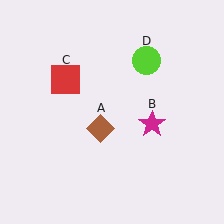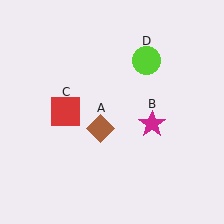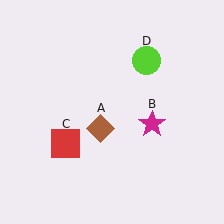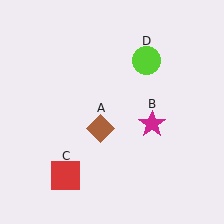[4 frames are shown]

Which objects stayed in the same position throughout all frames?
Brown diamond (object A) and magenta star (object B) and lime circle (object D) remained stationary.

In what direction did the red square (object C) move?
The red square (object C) moved down.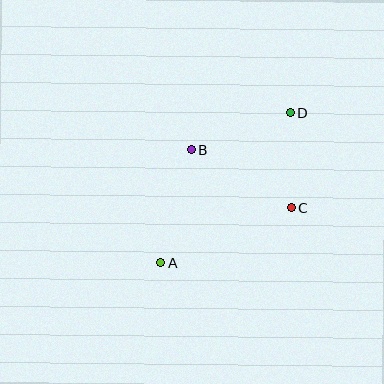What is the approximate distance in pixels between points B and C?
The distance between B and C is approximately 115 pixels.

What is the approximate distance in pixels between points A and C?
The distance between A and C is approximately 141 pixels.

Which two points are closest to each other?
Points C and D are closest to each other.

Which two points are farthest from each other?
Points A and D are farthest from each other.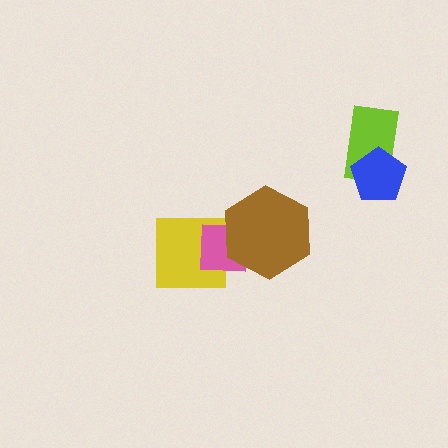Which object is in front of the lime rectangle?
The blue pentagon is in front of the lime rectangle.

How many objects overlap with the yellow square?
1 object overlaps with the yellow square.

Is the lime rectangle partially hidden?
Yes, it is partially covered by another shape.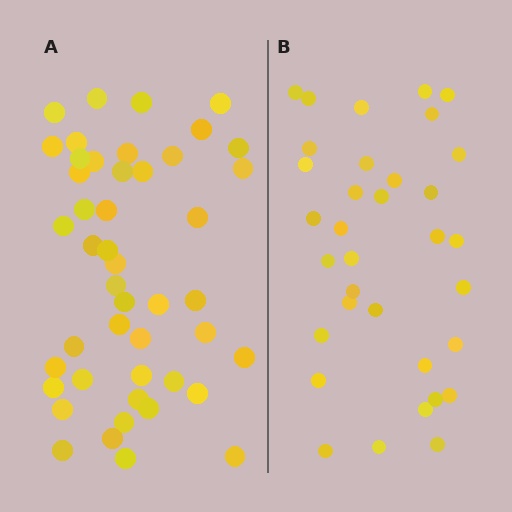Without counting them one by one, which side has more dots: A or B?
Region A (the left region) has more dots.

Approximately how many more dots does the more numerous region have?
Region A has roughly 12 or so more dots than region B.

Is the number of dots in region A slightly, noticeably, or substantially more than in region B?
Region A has noticeably more, but not dramatically so. The ratio is roughly 1.4 to 1.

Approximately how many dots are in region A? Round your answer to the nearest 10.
About 50 dots. (The exact count is 46, which rounds to 50.)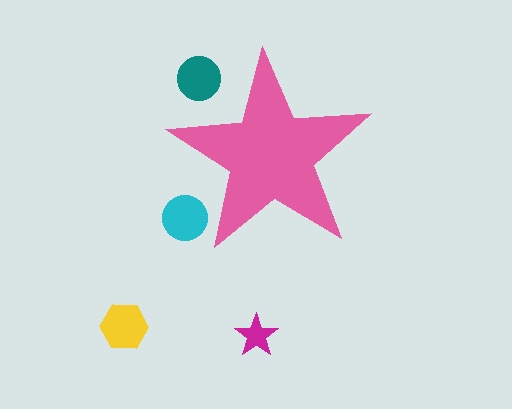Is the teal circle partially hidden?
Yes, the teal circle is partially hidden behind the pink star.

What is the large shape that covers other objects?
A pink star.